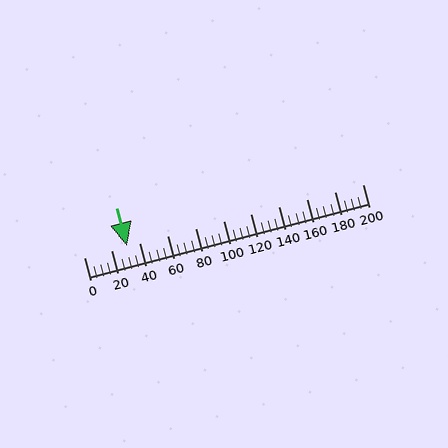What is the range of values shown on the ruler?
The ruler shows values from 0 to 200.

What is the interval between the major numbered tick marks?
The major tick marks are spaced 20 units apart.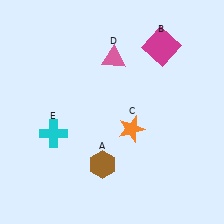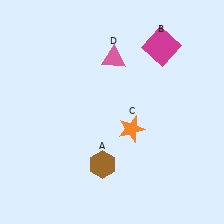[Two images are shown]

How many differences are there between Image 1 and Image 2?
There is 1 difference between the two images.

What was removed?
The cyan cross (E) was removed in Image 2.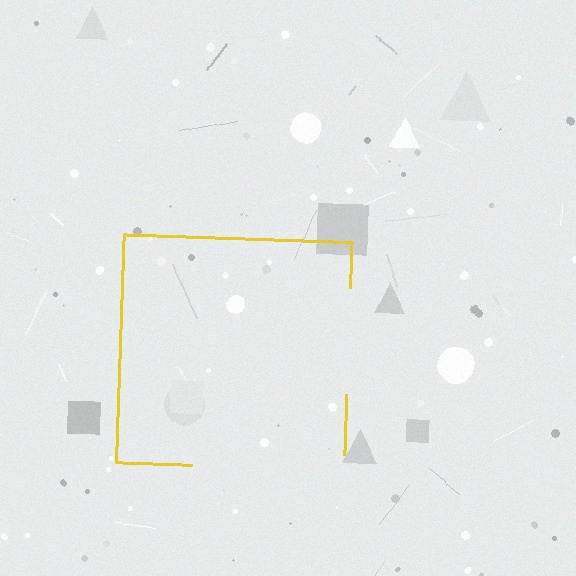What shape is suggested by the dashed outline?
The dashed outline suggests a square.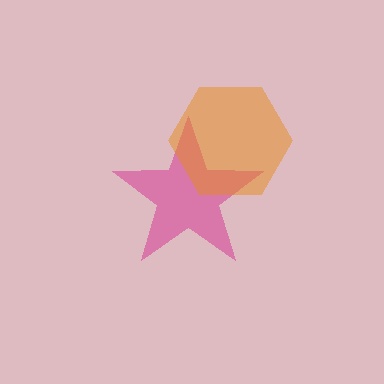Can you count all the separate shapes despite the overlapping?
Yes, there are 2 separate shapes.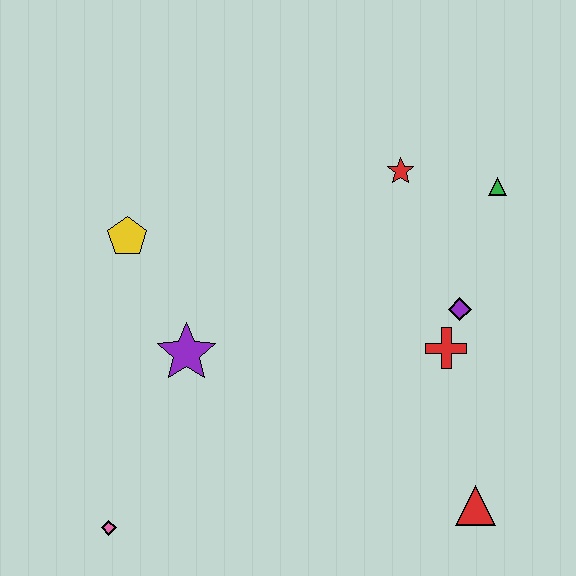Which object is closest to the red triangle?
The red cross is closest to the red triangle.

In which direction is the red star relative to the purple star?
The red star is to the right of the purple star.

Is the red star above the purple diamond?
Yes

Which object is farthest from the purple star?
The green triangle is farthest from the purple star.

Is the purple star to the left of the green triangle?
Yes